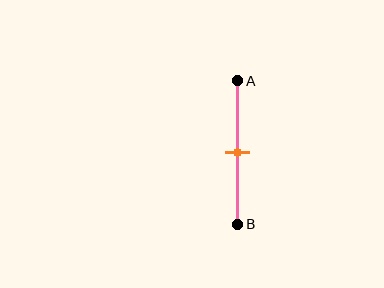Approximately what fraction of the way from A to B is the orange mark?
The orange mark is approximately 50% of the way from A to B.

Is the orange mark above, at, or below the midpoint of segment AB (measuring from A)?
The orange mark is approximately at the midpoint of segment AB.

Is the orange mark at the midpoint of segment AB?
Yes, the mark is approximately at the midpoint.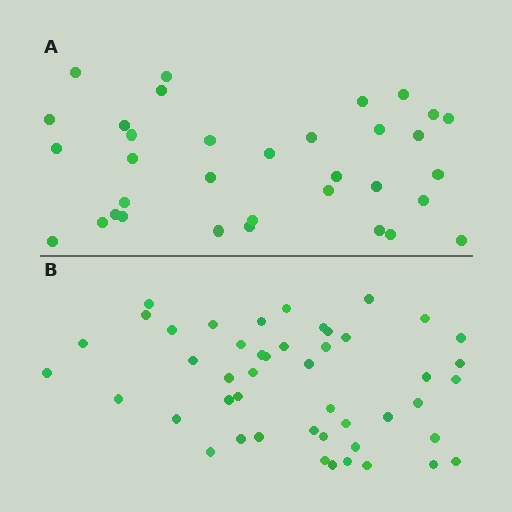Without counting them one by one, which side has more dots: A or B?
Region B (the bottom region) has more dots.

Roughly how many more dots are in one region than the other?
Region B has approximately 15 more dots than region A.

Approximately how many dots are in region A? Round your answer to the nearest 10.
About 30 dots. (The exact count is 34, which rounds to 30.)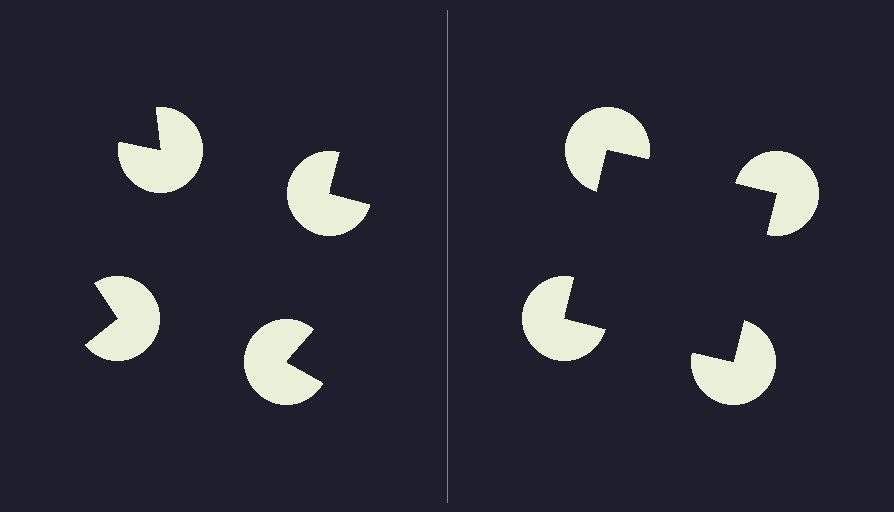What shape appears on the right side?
An illusory square.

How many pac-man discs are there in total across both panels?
8 — 4 on each side.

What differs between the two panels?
The pac-man discs are positioned identically on both sides; only the wedge orientations differ. On the right they align to a square; on the left they are misaligned.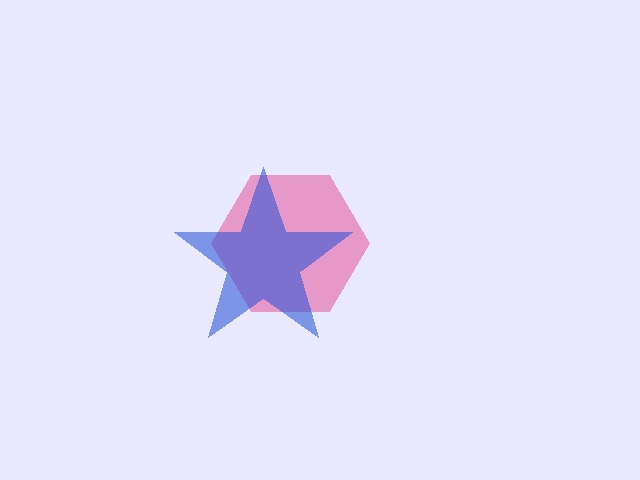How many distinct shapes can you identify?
There are 2 distinct shapes: a pink hexagon, a blue star.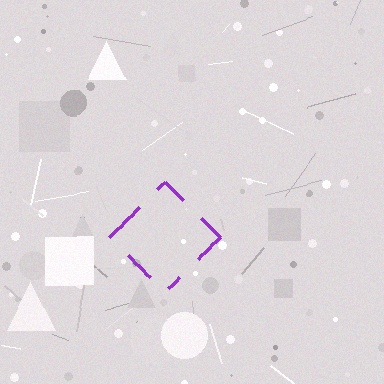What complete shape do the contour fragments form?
The contour fragments form a diamond.